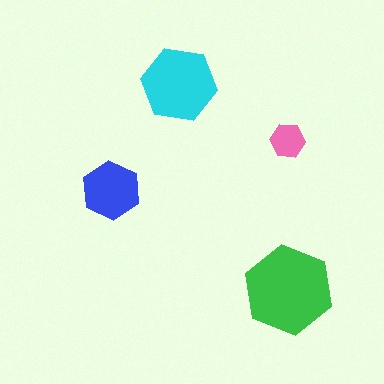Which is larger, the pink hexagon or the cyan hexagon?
The cyan one.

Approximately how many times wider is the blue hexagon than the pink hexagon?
About 1.5 times wider.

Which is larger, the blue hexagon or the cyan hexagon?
The cyan one.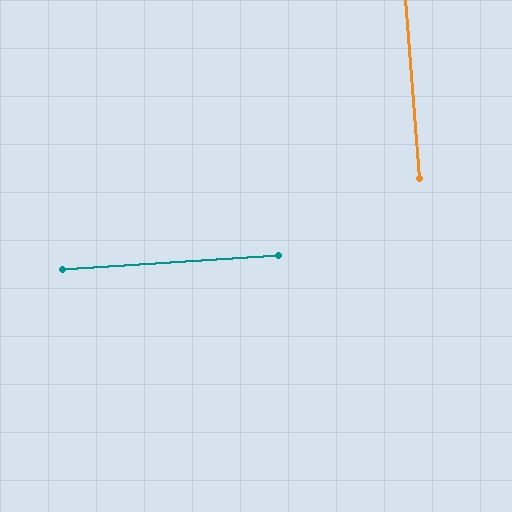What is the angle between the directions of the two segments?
Approximately 89 degrees.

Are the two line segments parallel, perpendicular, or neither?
Perpendicular — they meet at approximately 89°.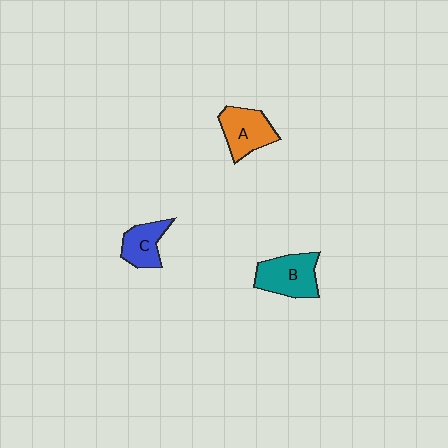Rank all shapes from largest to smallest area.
From largest to smallest: B (teal), A (orange), C (blue).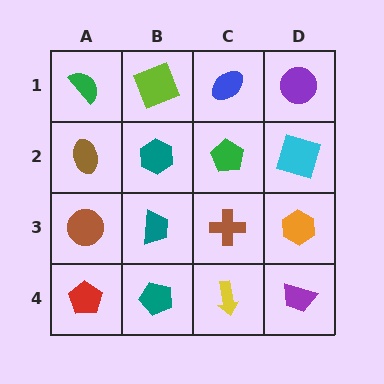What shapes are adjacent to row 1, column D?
A cyan square (row 2, column D), a blue ellipse (row 1, column C).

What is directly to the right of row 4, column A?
A teal pentagon.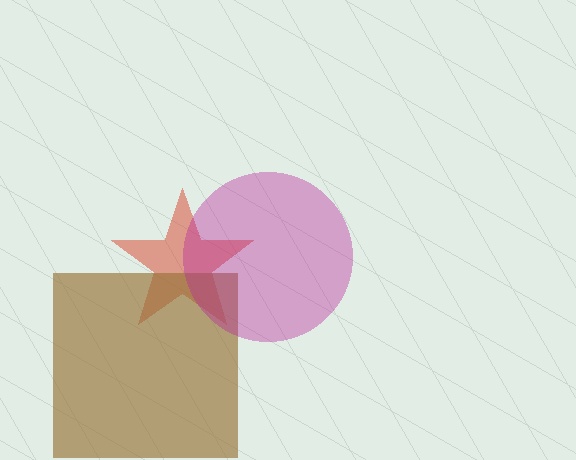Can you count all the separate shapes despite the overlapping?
Yes, there are 3 separate shapes.